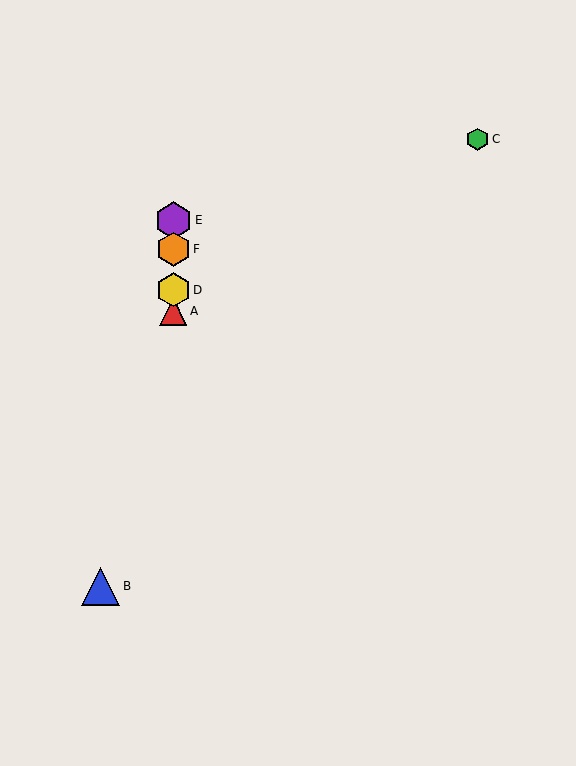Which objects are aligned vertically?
Objects A, D, E, F are aligned vertically.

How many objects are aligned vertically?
4 objects (A, D, E, F) are aligned vertically.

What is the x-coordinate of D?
Object D is at x≈173.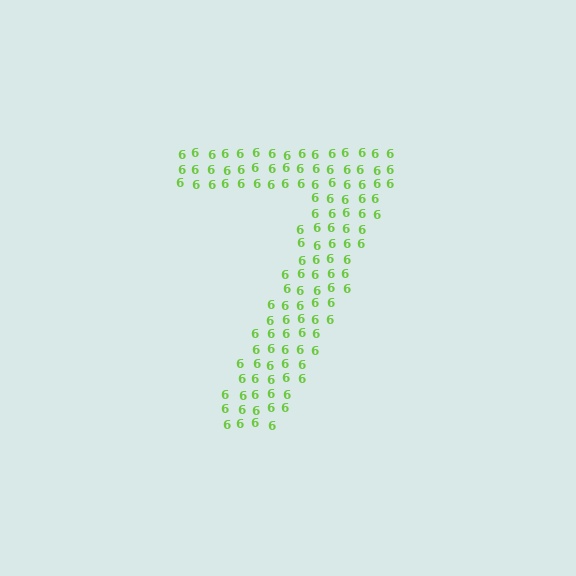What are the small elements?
The small elements are digit 6's.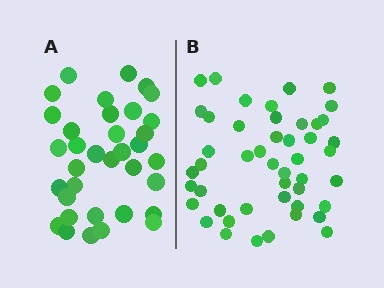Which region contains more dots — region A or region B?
Region B (the right region) has more dots.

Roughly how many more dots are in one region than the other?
Region B has roughly 12 or so more dots than region A.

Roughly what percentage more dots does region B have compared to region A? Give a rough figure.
About 35% more.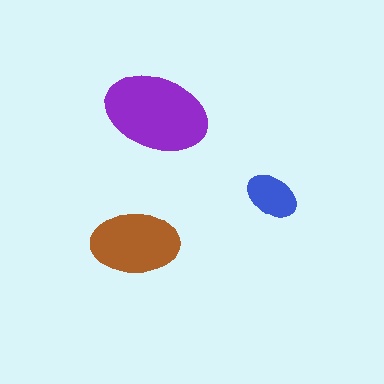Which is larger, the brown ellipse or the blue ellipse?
The brown one.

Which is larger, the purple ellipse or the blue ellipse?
The purple one.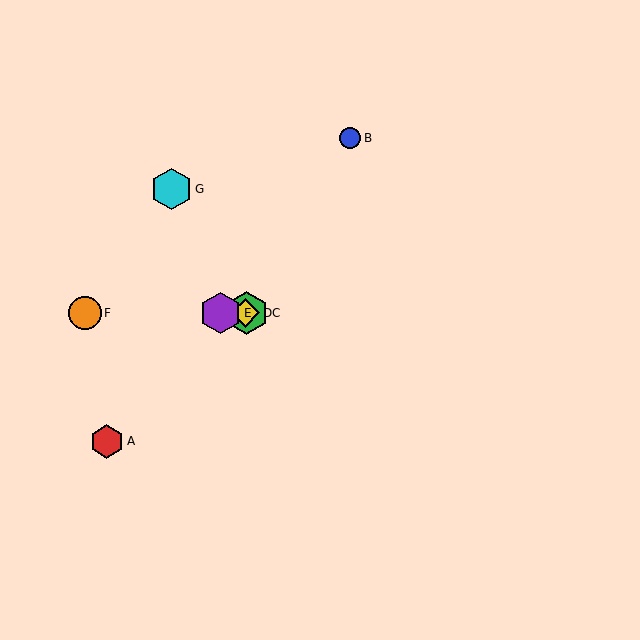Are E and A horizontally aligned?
No, E is at y≈313 and A is at y≈441.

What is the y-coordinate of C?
Object C is at y≈313.